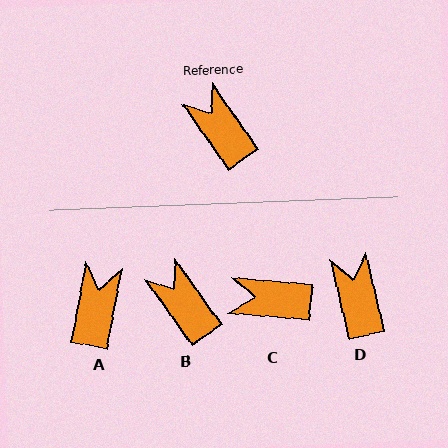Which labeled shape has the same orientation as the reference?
B.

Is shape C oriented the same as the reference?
No, it is off by about 50 degrees.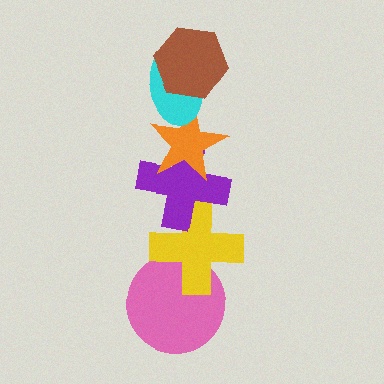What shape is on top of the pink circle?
The yellow cross is on top of the pink circle.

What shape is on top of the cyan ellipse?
The brown hexagon is on top of the cyan ellipse.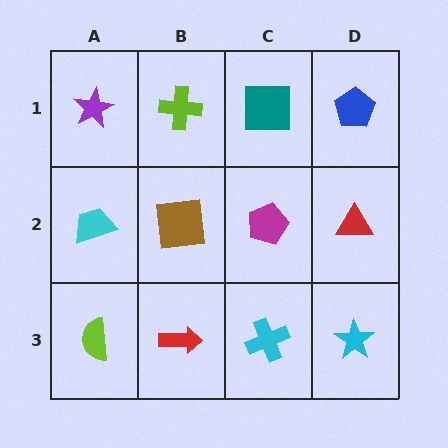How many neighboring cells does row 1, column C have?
3.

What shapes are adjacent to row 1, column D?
A red triangle (row 2, column D), a teal square (row 1, column C).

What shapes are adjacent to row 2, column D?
A blue pentagon (row 1, column D), a cyan star (row 3, column D), a magenta pentagon (row 2, column C).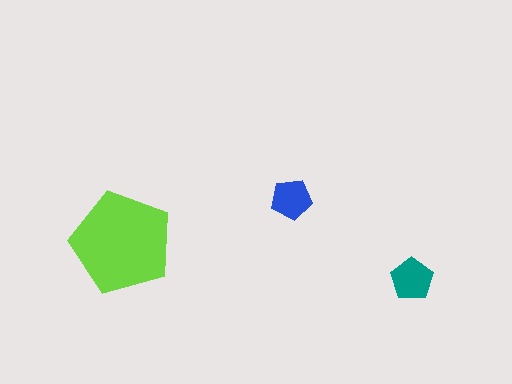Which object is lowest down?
The teal pentagon is bottommost.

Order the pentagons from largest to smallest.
the lime one, the teal one, the blue one.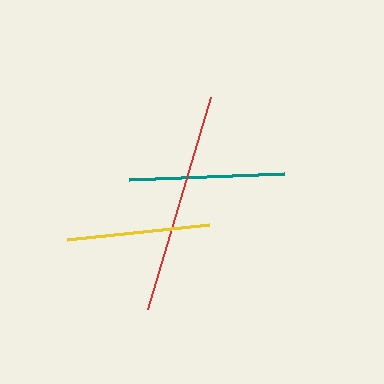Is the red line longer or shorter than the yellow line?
The red line is longer than the yellow line.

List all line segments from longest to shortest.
From longest to shortest: red, teal, yellow.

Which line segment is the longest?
The red line is the longest at approximately 221 pixels.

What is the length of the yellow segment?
The yellow segment is approximately 143 pixels long.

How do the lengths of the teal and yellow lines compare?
The teal and yellow lines are approximately the same length.